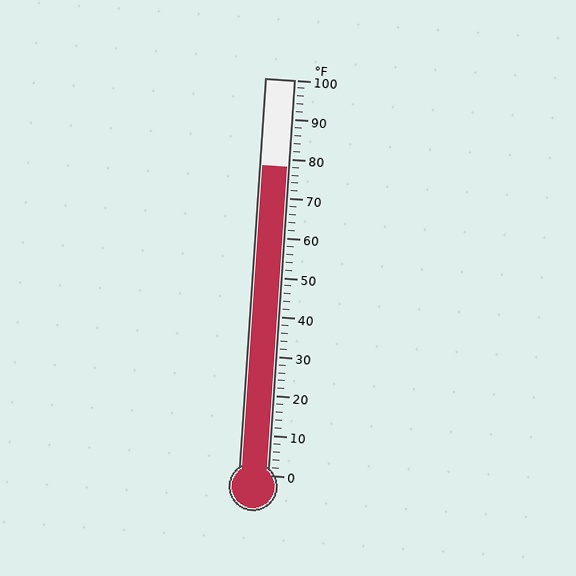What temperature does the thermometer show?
The thermometer shows approximately 78°F.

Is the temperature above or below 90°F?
The temperature is below 90°F.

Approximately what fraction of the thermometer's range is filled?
The thermometer is filled to approximately 80% of its range.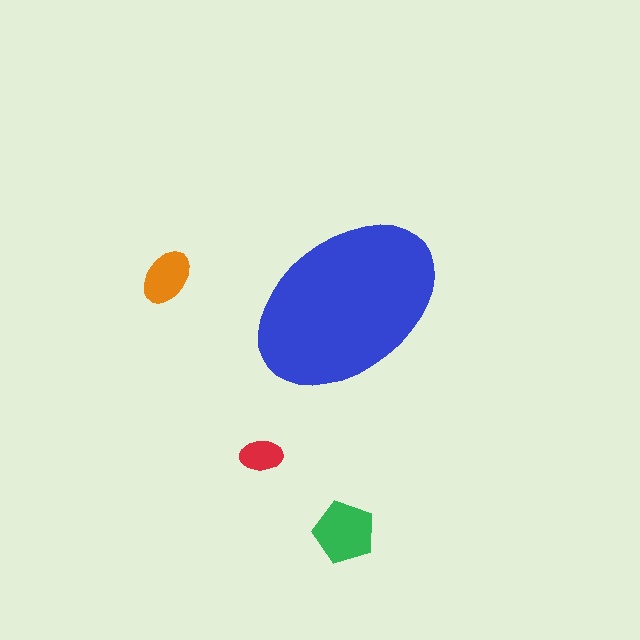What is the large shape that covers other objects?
A blue ellipse.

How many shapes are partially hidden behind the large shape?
0 shapes are partially hidden.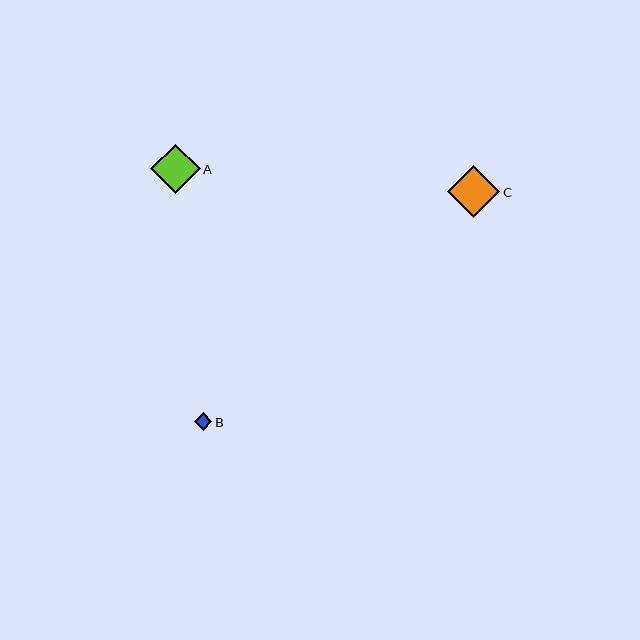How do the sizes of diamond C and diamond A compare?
Diamond C and diamond A are approximately the same size.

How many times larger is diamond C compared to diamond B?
Diamond C is approximately 3.0 times the size of diamond B.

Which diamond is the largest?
Diamond C is the largest with a size of approximately 52 pixels.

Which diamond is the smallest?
Diamond B is the smallest with a size of approximately 18 pixels.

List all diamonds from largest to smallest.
From largest to smallest: C, A, B.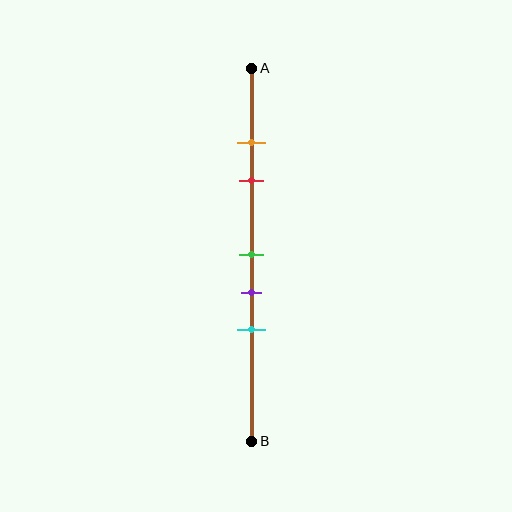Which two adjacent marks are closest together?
The orange and red marks are the closest adjacent pair.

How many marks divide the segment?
There are 5 marks dividing the segment.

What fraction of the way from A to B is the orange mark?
The orange mark is approximately 20% (0.2) of the way from A to B.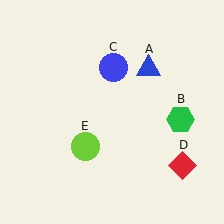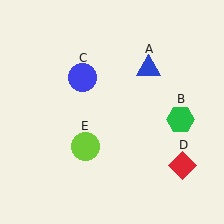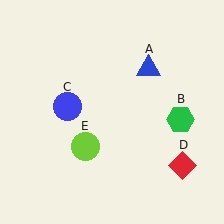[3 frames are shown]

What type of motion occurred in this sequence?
The blue circle (object C) rotated counterclockwise around the center of the scene.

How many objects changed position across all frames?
1 object changed position: blue circle (object C).